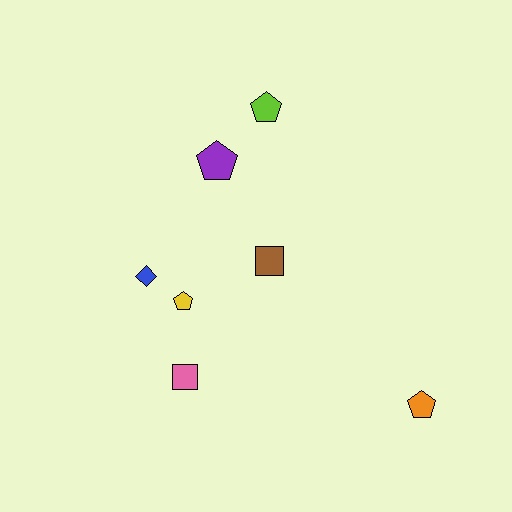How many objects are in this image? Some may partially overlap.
There are 7 objects.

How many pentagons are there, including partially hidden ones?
There are 4 pentagons.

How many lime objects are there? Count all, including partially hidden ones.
There is 1 lime object.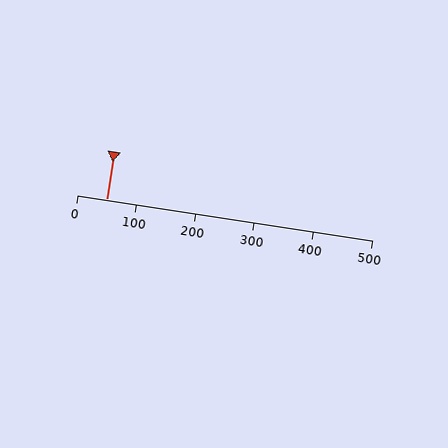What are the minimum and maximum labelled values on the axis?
The axis runs from 0 to 500.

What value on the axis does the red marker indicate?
The marker indicates approximately 50.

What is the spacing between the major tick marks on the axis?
The major ticks are spaced 100 apart.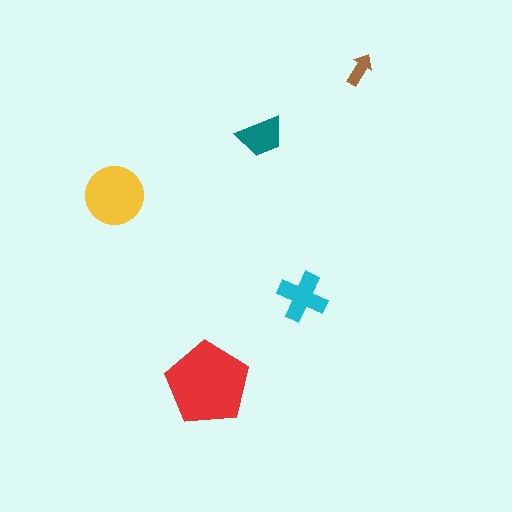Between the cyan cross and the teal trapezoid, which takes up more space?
The cyan cross.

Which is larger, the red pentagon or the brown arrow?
The red pentagon.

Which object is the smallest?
The brown arrow.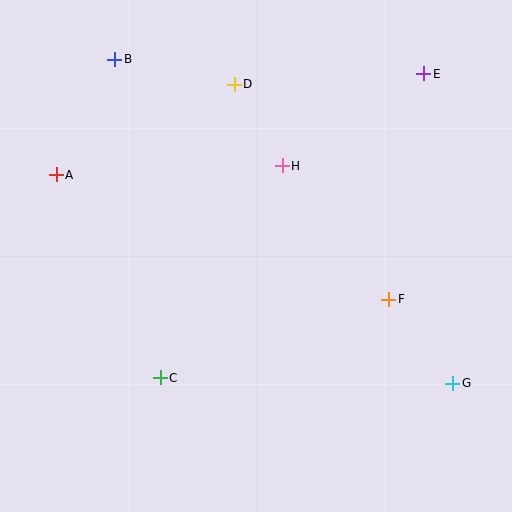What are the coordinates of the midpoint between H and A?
The midpoint between H and A is at (169, 170).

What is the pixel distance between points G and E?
The distance between G and E is 311 pixels.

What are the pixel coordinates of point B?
Point B is at (115, 59).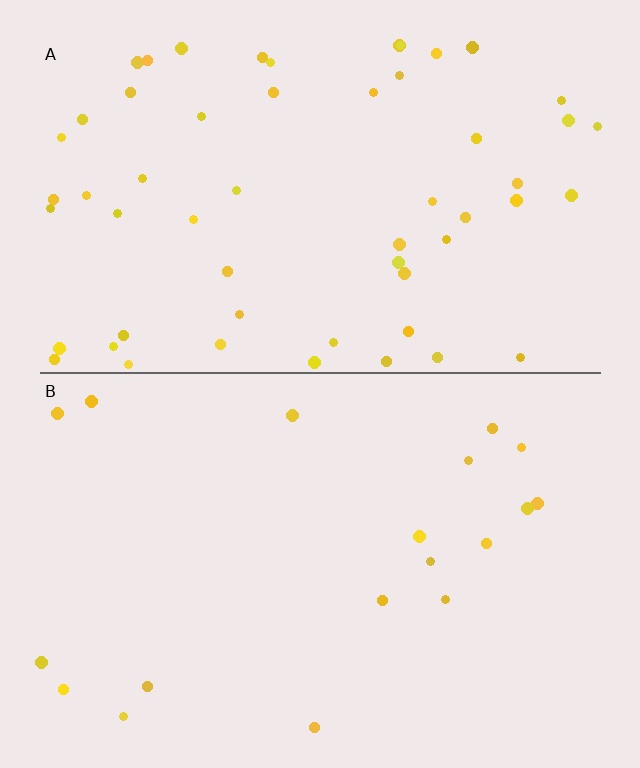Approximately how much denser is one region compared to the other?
Approximately 3.0× — region A over region B.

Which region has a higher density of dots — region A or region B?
A (the top).